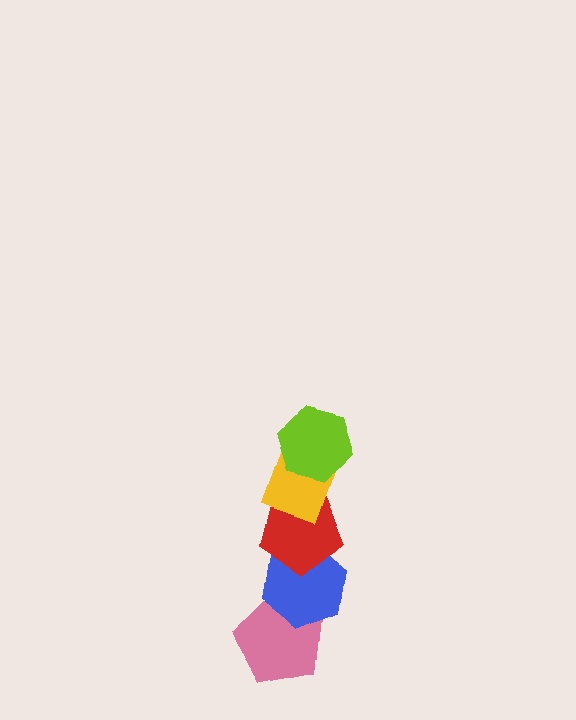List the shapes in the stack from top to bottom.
From top to bottom: the lime hexagon, the yellow diamond, the red pentagon, the blue hexagon, the pink pentagon.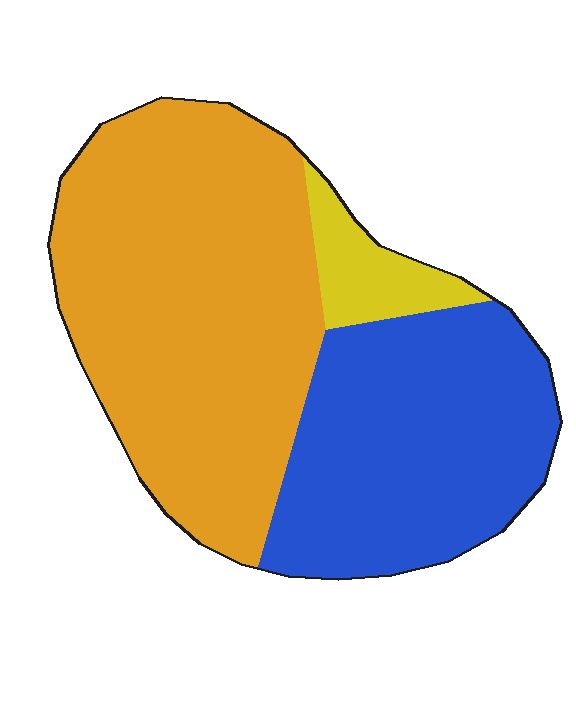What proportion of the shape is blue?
Blue covers 37% of the shape.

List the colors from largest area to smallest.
From largest to smallest: orange, blue, yellow.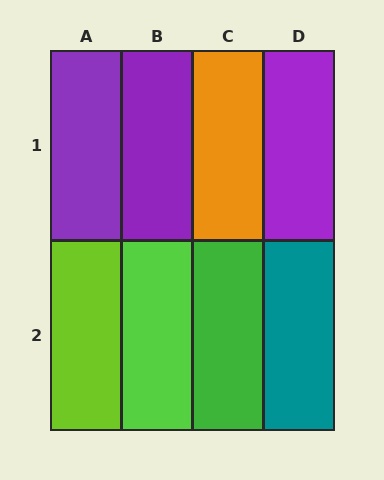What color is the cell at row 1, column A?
Purple.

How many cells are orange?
1 cell is orange.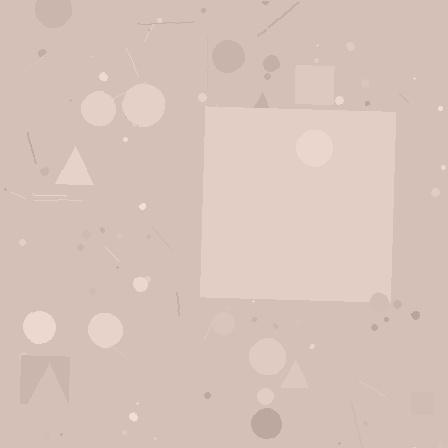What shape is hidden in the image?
A square is hidden in the image.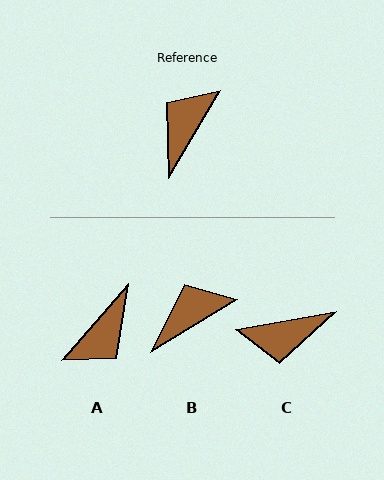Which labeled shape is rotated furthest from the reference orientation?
A, about 169 degrees away.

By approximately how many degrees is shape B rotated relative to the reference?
Approximately 29 degrees clockwise.